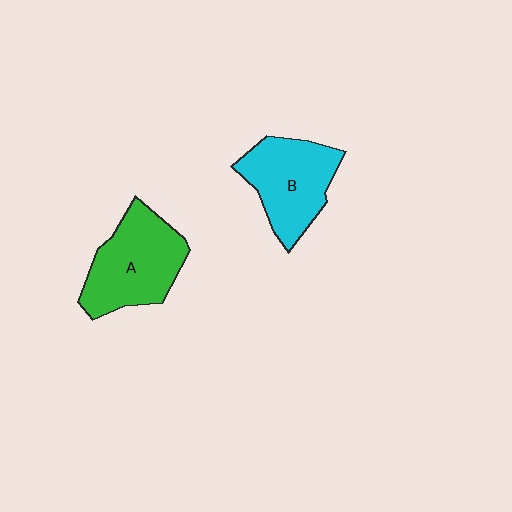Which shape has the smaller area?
Shape B (cyan).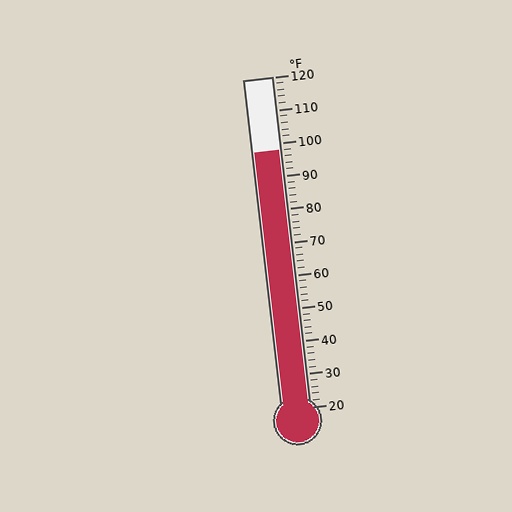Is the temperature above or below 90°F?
The temperature is above 90°F.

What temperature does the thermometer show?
The thermometer shows approximately 98°F.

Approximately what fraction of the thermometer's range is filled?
The thermometer is filled to approximately 80% of its range.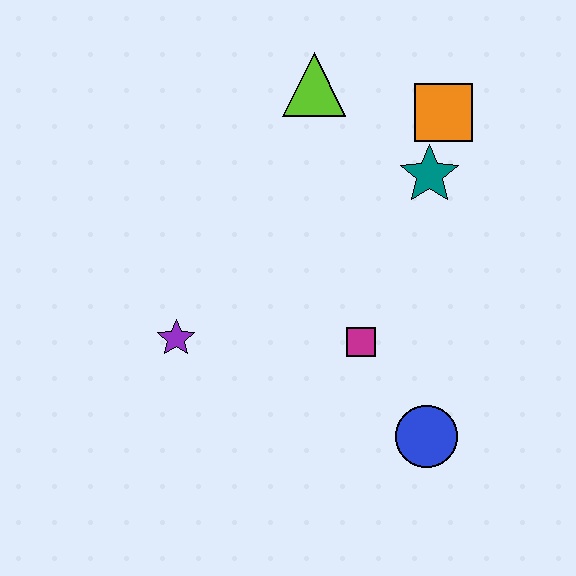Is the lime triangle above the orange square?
Yes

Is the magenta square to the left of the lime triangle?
No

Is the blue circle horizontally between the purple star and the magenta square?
No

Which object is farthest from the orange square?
The purple star is farthest from the orange square.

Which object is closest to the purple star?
The magenta square is closest to the purple star.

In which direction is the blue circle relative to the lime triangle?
The blue circle is below the lime triangle.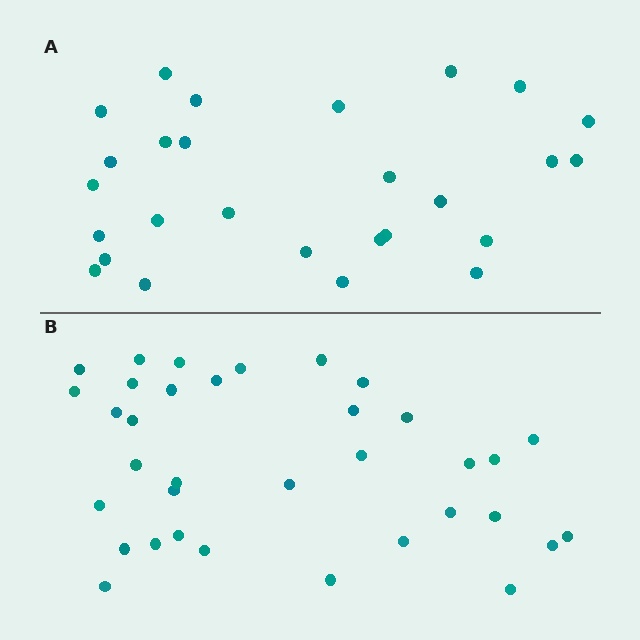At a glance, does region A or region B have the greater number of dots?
Region B (the bottom region) has more dots.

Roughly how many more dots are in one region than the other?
Region B has roughly 8 or so more dots than region A.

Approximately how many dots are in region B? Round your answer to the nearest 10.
About 40 dots. (The exact count is 35, which rounds to 40.)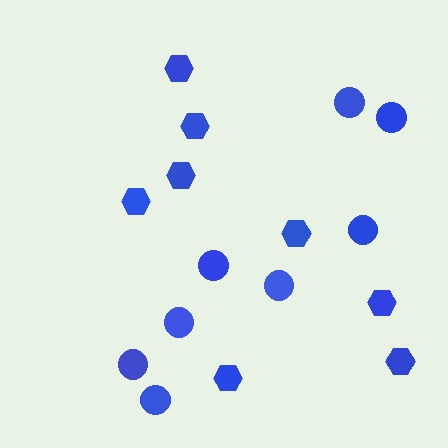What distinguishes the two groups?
There are 2 groups: one group of circles (8) and one group of hexagons (8).